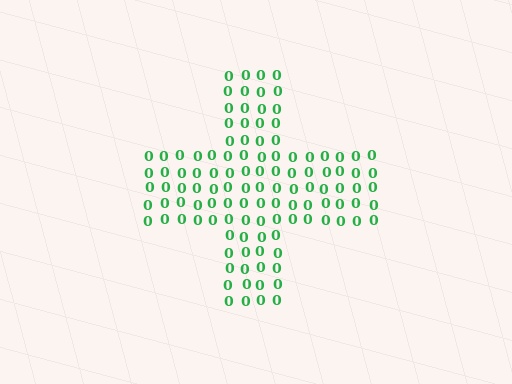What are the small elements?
The small elements are digit 0's.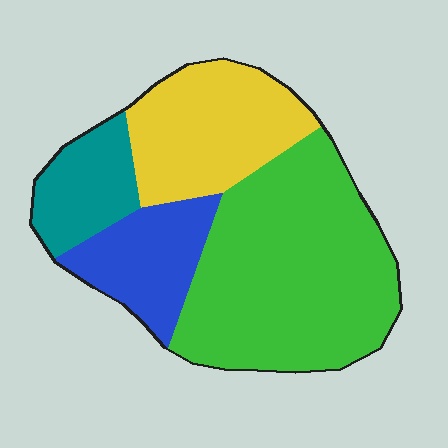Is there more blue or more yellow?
Yellow.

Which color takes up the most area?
Green, at roughly 50%.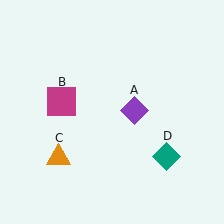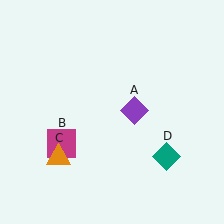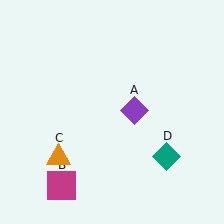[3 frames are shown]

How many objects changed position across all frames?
1 object changed position: magenta square (object B).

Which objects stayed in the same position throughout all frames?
Purple diamond (object A) and orange triangle (object C) and teal diamond (object D) remained stationary.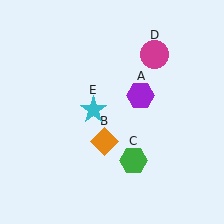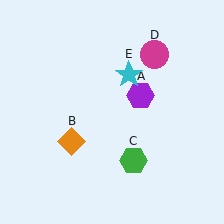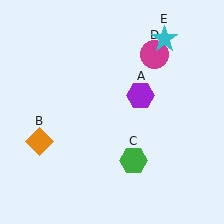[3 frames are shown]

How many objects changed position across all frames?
2 objects changed position: orange diamond (object B), cyan star (object E).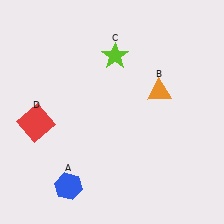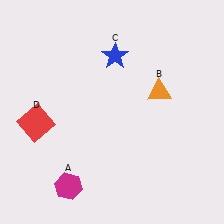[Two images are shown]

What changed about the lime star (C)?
In Image 1, C is lime. In Image 2, it changed to blue.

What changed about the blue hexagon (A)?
In Image 1, A is blue. In Image 2, it changed to magenta.